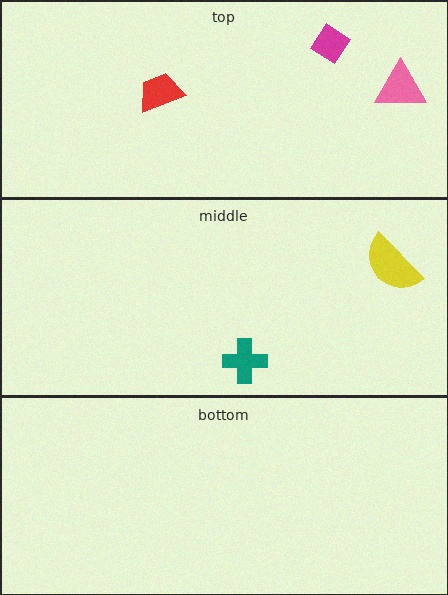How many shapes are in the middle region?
2.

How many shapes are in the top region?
3.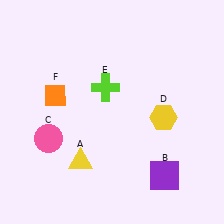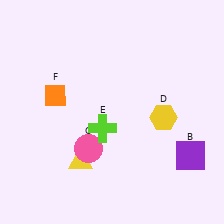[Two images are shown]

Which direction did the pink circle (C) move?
The pink circle (C) moved right.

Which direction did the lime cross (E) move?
The lime cross (E) moved down.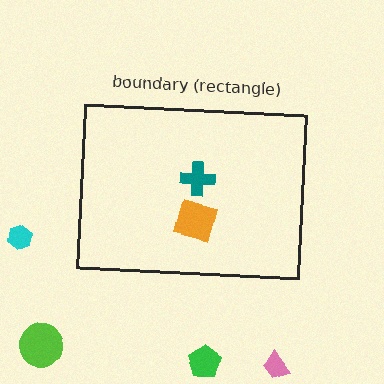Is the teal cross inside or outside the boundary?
Inside.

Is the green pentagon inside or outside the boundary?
Outside.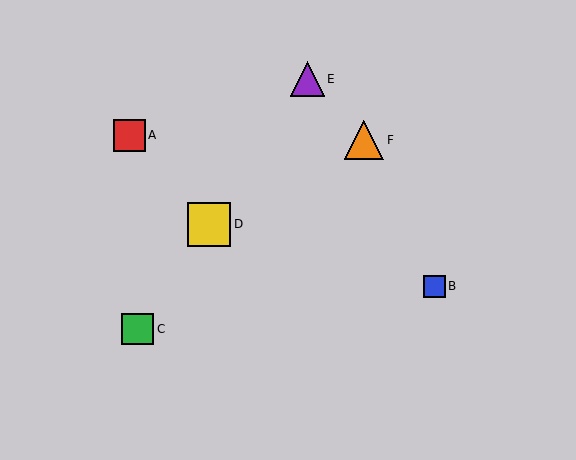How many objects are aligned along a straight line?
3 objects (C, D, E) are aligned along a straight line.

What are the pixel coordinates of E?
Object E is at (307, 79).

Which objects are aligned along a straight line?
Objects C, D, E are aligned along a straight line.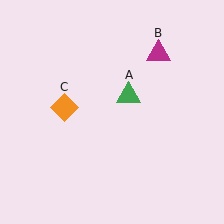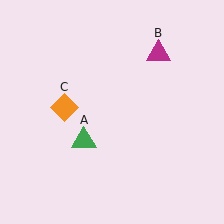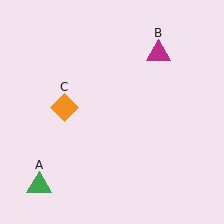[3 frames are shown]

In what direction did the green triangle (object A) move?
The green triangle (object A) moved down and to the left.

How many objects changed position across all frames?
1 object changed position: green triangle (object A).